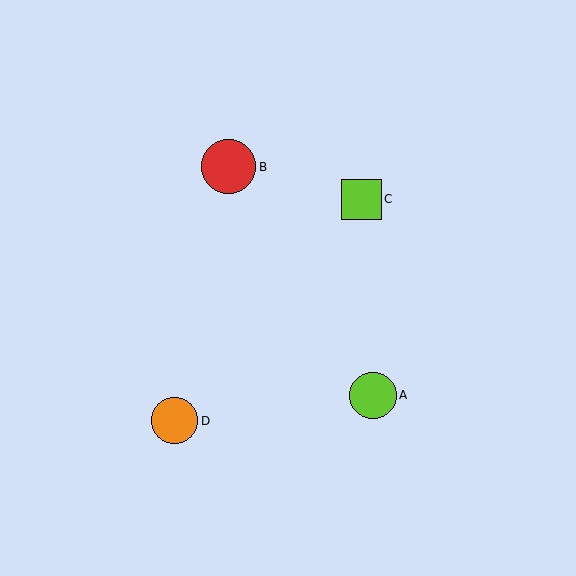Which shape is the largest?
The red circle (labeled B) is the largest.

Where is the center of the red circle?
The center of the red circle is at (229, 167).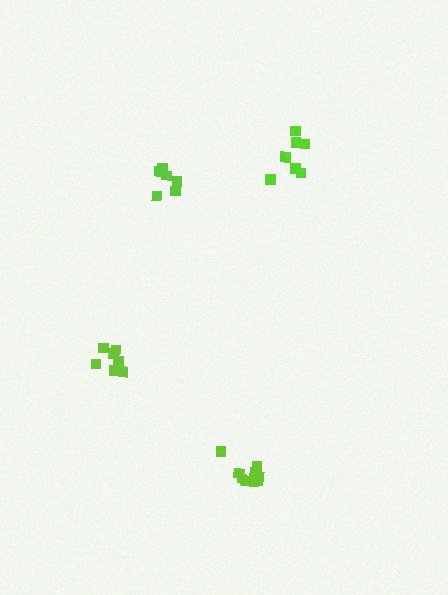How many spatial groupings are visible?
There are 4 spatial groupings.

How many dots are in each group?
Group 1: 7 dots, Group 2: 7 dots, Group 3: 9 dots, Group 4: 7 dots (30 total).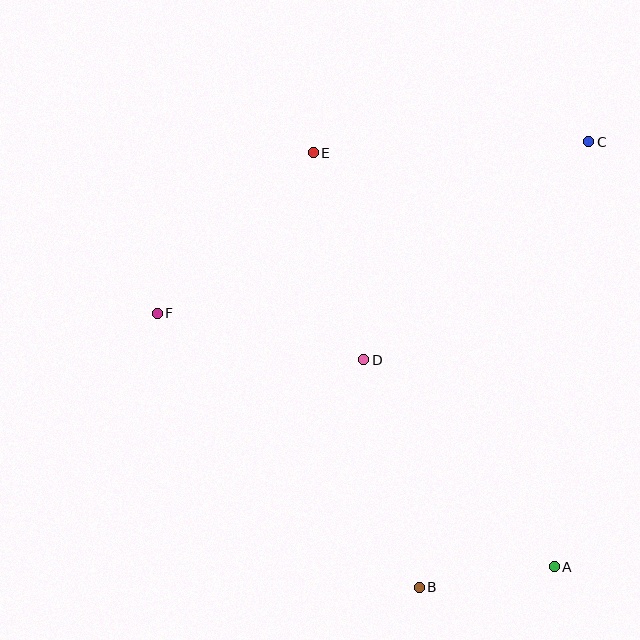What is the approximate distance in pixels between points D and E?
The distance between D and E is approximately 213 pixels.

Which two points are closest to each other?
Points A and B are closest to each other.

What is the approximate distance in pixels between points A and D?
The distance between A and D is approximately 281 pixels.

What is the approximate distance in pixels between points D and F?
The distance between D and F is approximately 212 pixels.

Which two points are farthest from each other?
Points A and E are farthest from each other.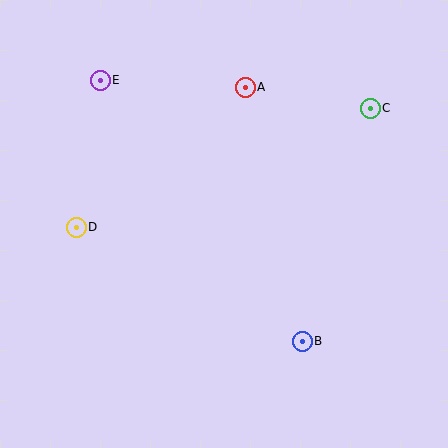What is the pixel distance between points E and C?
The distance between E and C is 272 pixels.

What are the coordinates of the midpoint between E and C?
The midpoint between E and C is at (235, 94).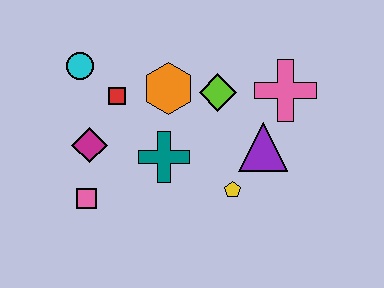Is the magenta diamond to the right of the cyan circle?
Yes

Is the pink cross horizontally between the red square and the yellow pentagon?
No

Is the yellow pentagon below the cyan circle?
Yes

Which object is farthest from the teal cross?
The pink cross is farthest from the teal cross.